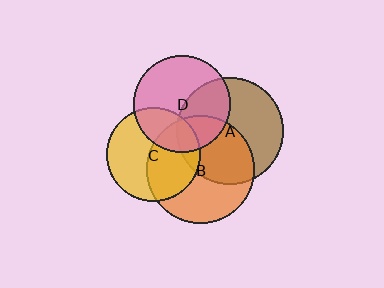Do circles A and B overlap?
Yes.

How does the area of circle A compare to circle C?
Approximately 1.3 times.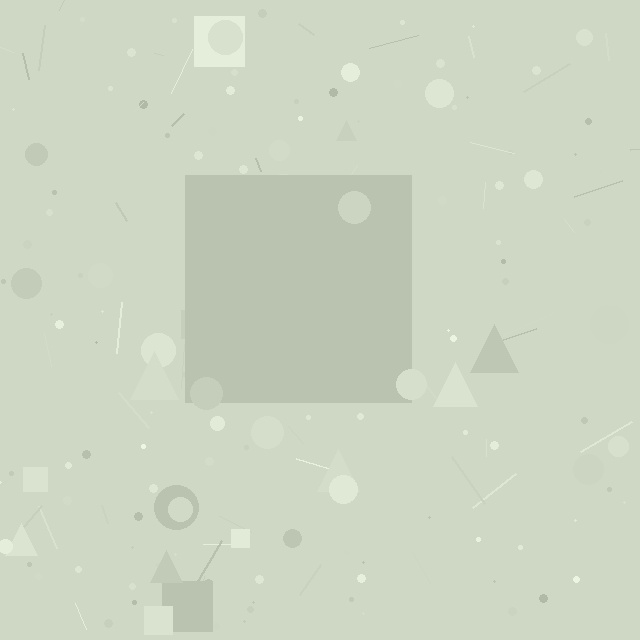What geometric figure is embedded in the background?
A square is embedded in the background.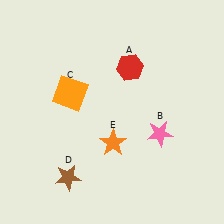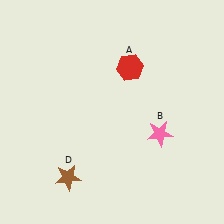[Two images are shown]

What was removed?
The orange star (E), the orange square (C) were removed in Image 2.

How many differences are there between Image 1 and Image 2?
There are 2 differences between the two images.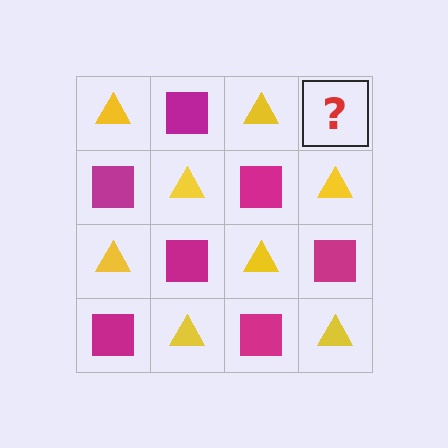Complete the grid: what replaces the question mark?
The question mark should be replaced with a magenta square.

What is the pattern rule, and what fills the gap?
The rule is that it alternates yellow triangle and magenta square in a checkerboard pattern. The gap should be filled with a magenta square.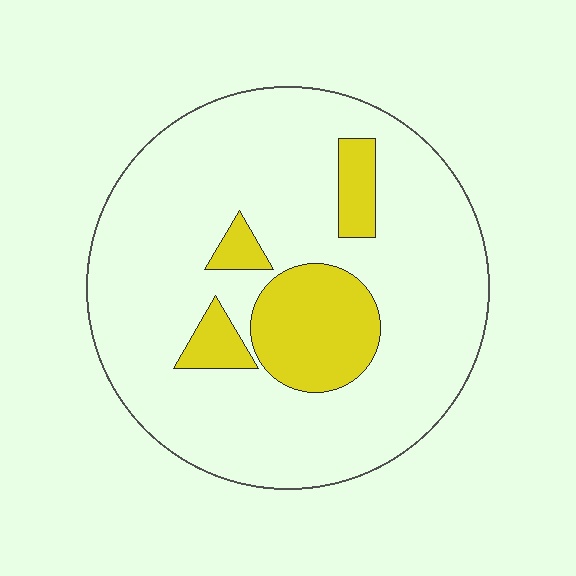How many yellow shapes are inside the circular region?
4.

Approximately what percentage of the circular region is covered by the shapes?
Approximately 20%.